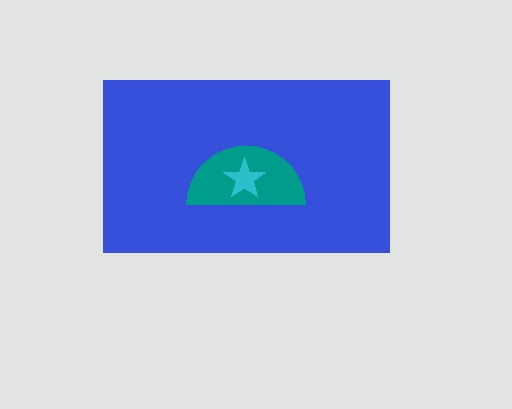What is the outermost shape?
The blue rectangle.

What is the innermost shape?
The cyan star.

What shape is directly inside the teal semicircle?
The cyan star.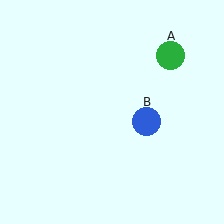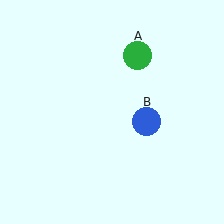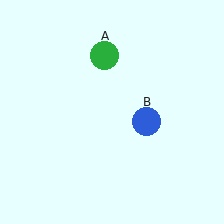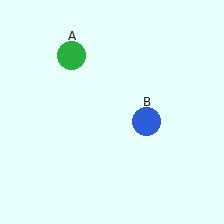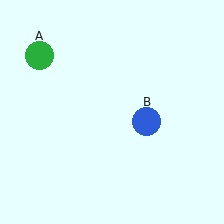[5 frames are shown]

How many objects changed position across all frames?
1 object changed position: green circle (object A).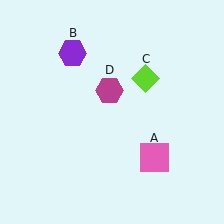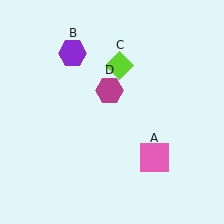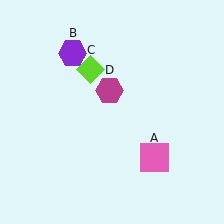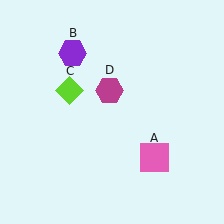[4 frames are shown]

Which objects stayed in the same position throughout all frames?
Pink square (object A) and purple hexagon (object B) and magenta hexagon (object D) remained stationary.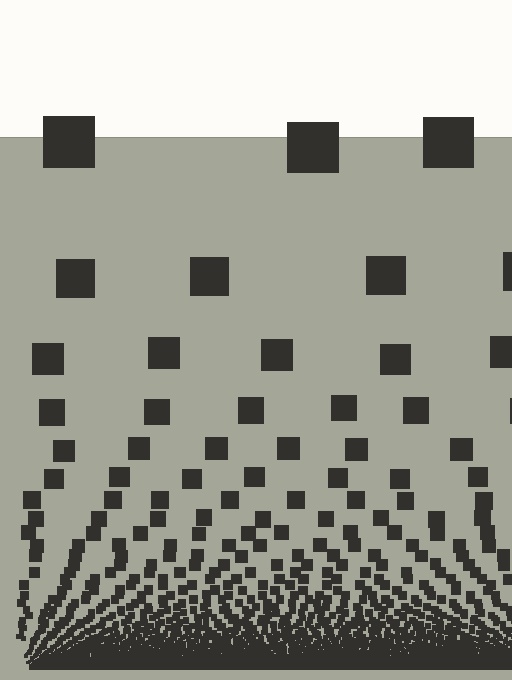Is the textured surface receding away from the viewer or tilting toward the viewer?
The surface appears to tilt toward the viewer. Texture elements get larger and sparser toward the top.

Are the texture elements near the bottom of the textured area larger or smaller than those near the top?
Smaller. The gradient is inverted — elements near the bottom are smaller and denser.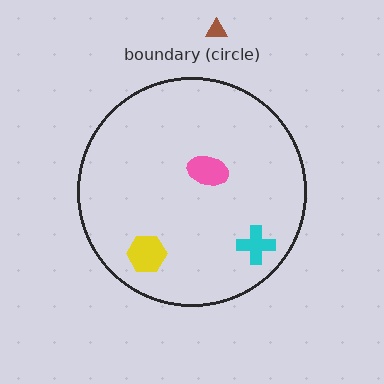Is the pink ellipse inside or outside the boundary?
Inside.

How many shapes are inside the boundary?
3 inside, 1 outside.